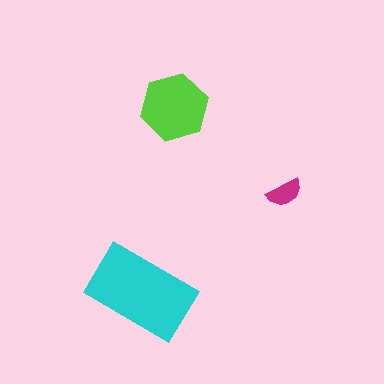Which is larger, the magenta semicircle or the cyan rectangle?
The cyan rectangle.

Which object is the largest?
The cyan rectangle.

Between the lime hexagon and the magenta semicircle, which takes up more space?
The lime hexagon.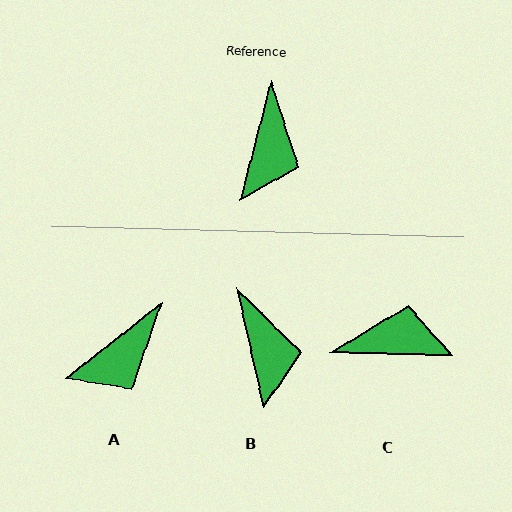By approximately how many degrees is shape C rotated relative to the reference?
Approximately 103 degrees counter-clockwise.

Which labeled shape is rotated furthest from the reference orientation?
C, about 103 degrees away.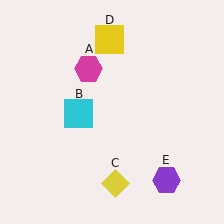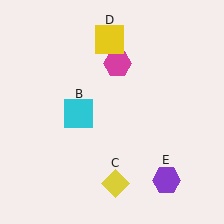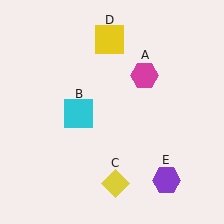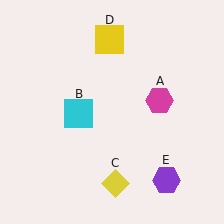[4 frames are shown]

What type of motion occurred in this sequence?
The magenta hexagon (object A) rotated clockwise around the center of the scene.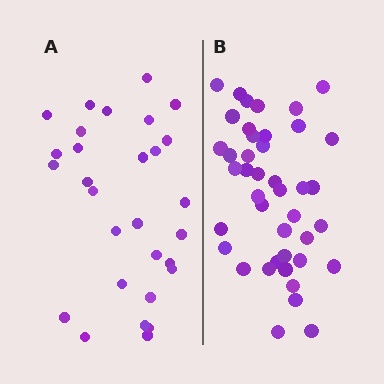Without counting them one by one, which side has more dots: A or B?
Region B (the right region) has more dots.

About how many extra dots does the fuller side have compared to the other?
Region B has approximately 15 more dots than region A.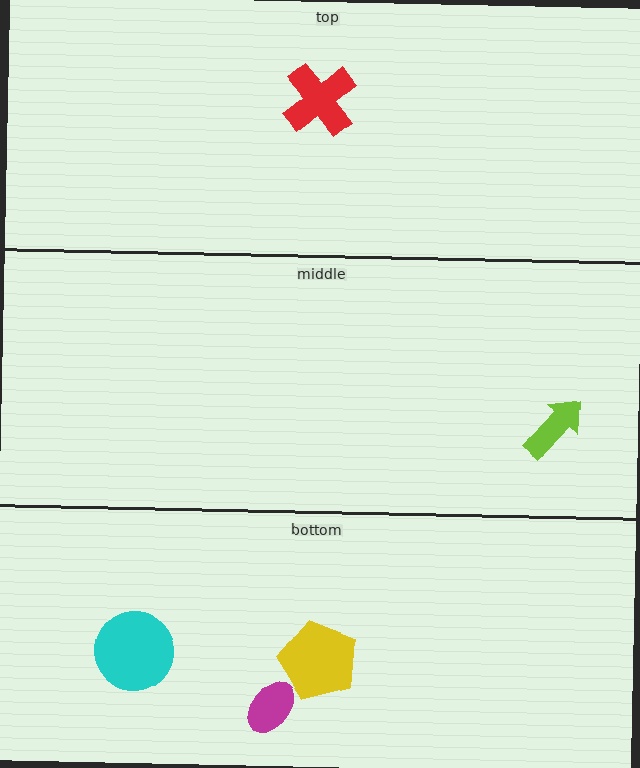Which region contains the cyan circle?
The bottom region.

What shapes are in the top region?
The red cross.